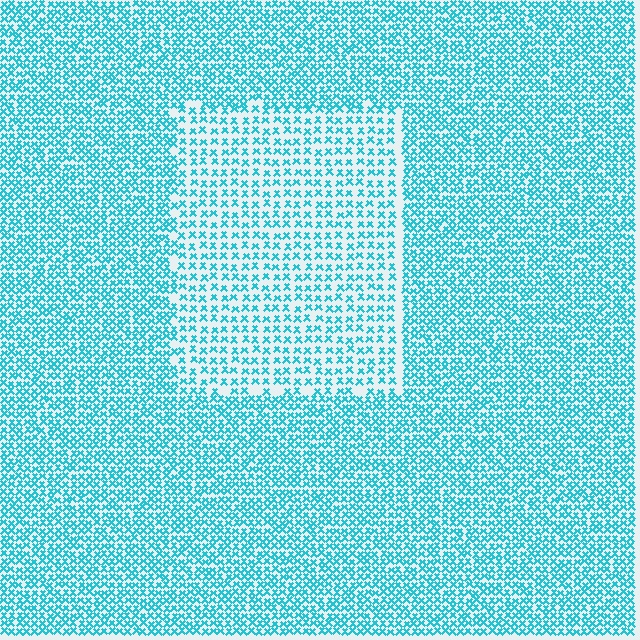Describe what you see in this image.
The image contains small cyan elements arranged at two different densities. A rectangle-shaped region is visible where the elements are less densely packed than the surrounding area.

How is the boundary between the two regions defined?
The boundary is defined by a change in element density (approximately 1.8x ratio). All elements are the same color, size, and shape.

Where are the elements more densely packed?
The elements are more densely packed outside the rectangle boundary.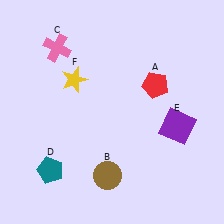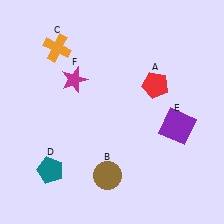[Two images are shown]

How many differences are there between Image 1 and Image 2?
There are 2 differences between the two images.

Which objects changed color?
C changed from pink to orange. F changed from yellow to magenta.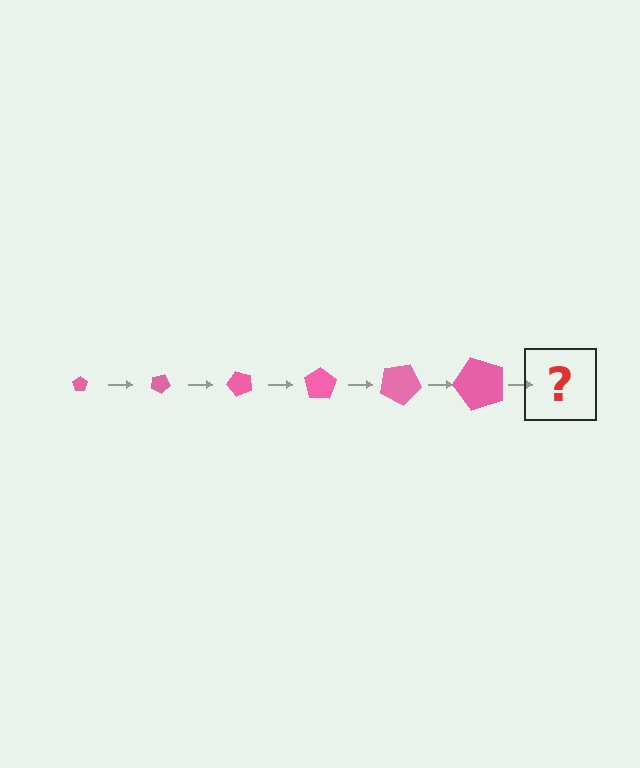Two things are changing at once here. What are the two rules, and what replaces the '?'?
The two rules are that the pentagon grows larger each step and it rotates 25 degrees each step. The '?' should be a pentagon, larger than the previous one and rotated 150 degrees from the start.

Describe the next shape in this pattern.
It should be a pentagon, larger than the previous one and rotated 150 degrees from the start.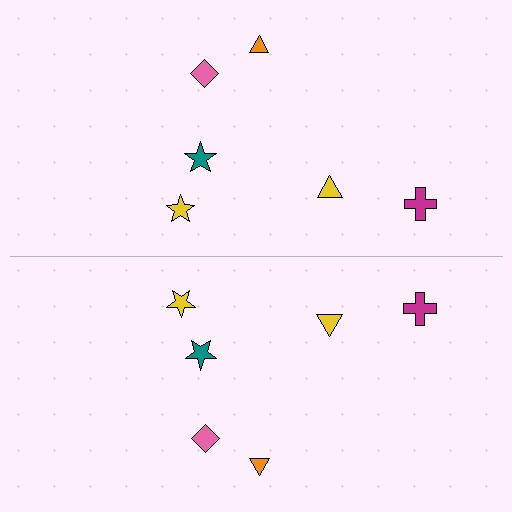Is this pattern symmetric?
Yes, this pattern has bilateral (reflection) symmetry.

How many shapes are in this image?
There are 12 shapes in this image.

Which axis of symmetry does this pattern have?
The pattern has a horizontal axis of symmetry running through the center of the image.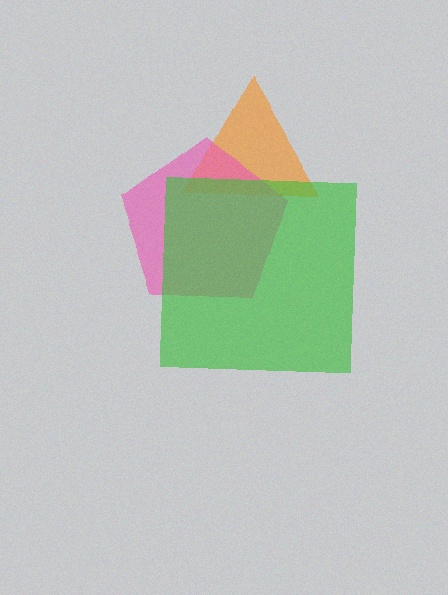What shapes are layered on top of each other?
The layered shapes are: an orange triangle, a pink pentagon, a green square.